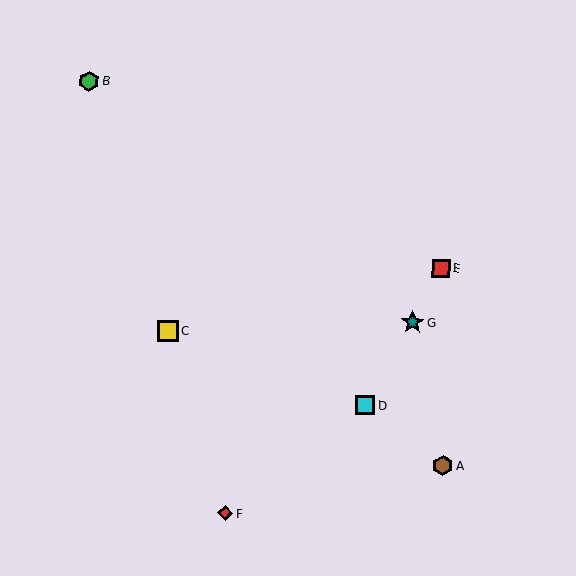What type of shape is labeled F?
Shape F is a red diamond.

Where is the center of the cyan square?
The center of the cyan square is at (365, 405).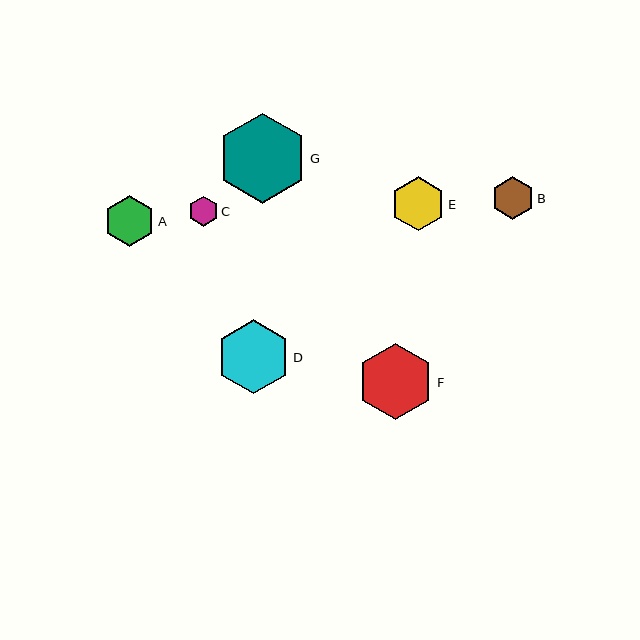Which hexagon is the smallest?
Hexagon C is the smallest with a size of approximately 30 pixels.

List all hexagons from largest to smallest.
From largest to smallest: G, F, D, E, A, B, C.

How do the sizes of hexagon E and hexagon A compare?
Hexagon E and hexagon A are approximately the same size.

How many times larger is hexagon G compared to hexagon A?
Hexagon G is approximately 1.7 times the size of hexagon A.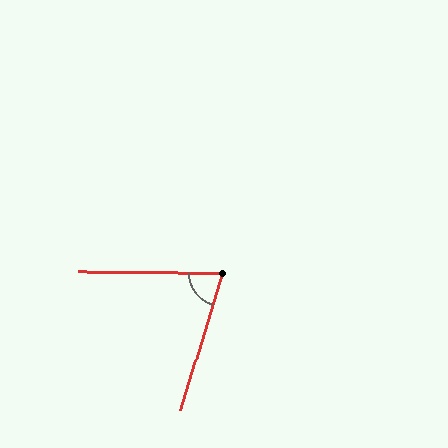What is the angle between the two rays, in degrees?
Approximately 73 degrees.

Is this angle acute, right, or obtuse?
It is acute.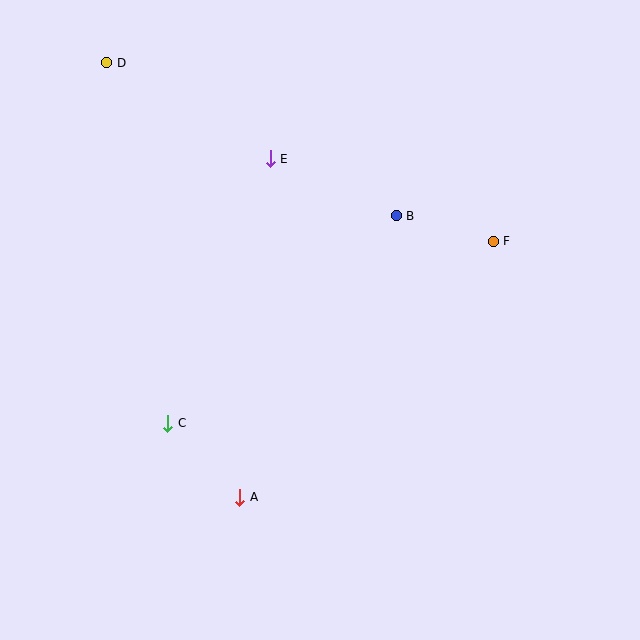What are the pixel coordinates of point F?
Point F is at (493, 242).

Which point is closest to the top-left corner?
Point D is closest to the top-left corner.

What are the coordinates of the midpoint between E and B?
The midpoint between E and B is at (333, 187).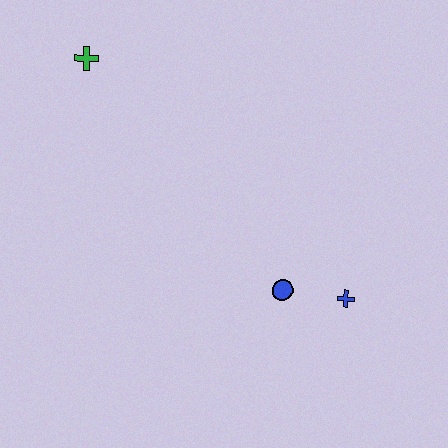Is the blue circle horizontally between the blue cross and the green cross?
Yes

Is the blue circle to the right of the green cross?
Yes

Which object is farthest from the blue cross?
The green cross is farthest from the blue cross.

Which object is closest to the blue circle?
The blue cross is closest to the blue circle.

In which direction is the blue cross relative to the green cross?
The blue cross is to the right of the green cross.